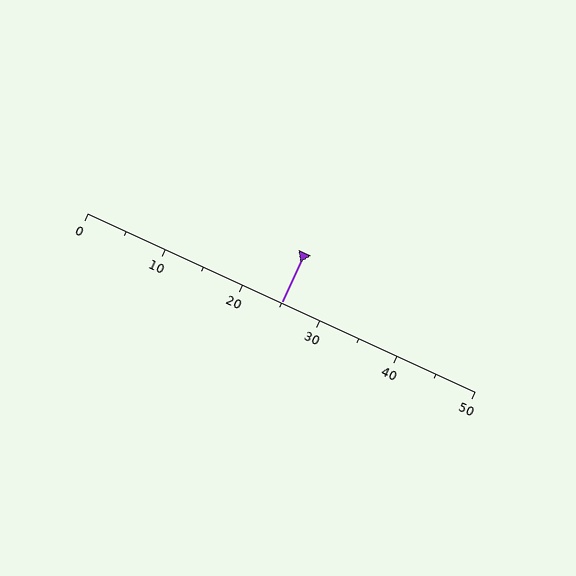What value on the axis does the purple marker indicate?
The marker indicates approximately 25.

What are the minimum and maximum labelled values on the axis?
The axis runs from 0 to 50.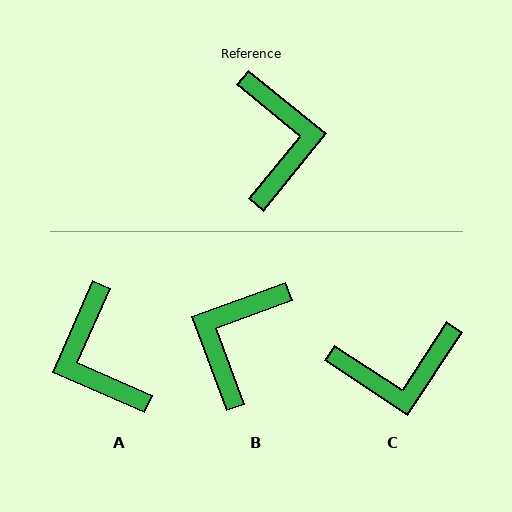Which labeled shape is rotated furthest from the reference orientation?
A, about 164 degrees away.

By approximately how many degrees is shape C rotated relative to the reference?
Approximately 84 degrees clockwise.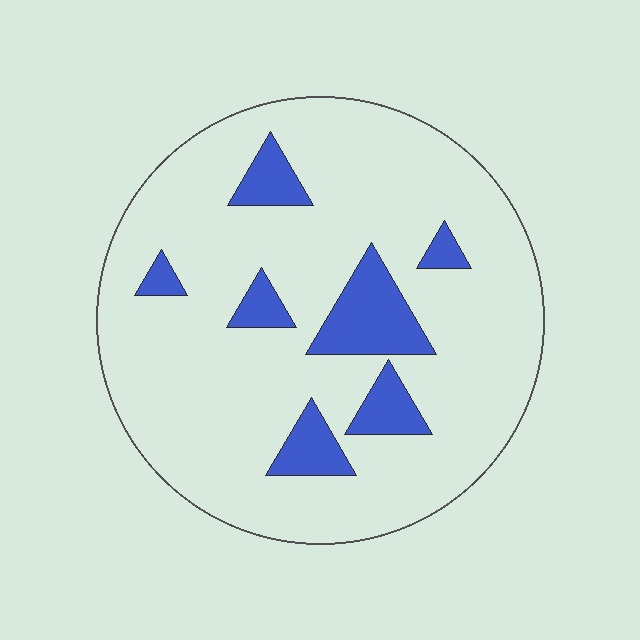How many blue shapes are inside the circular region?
7.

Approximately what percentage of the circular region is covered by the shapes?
Approximately 15%.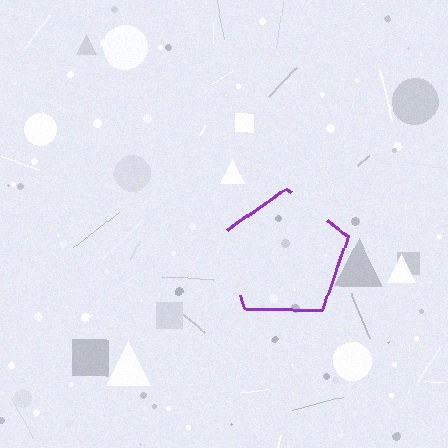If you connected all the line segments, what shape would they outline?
They would outline a pentagon.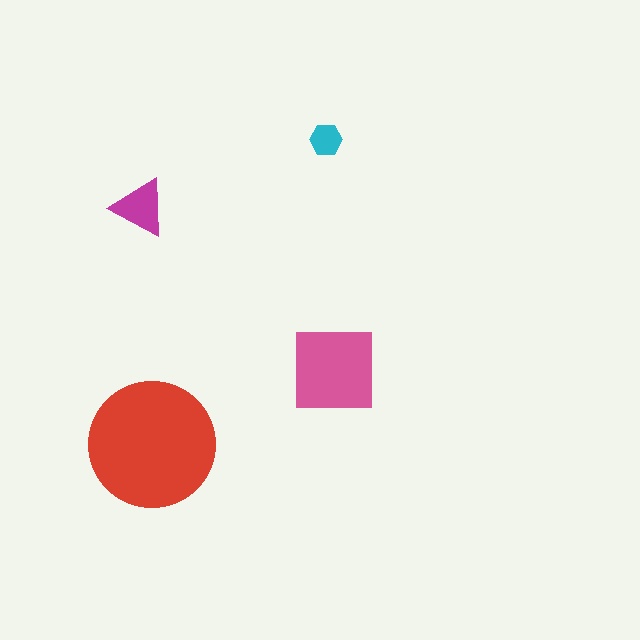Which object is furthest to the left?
The magenta triangle is leftmost.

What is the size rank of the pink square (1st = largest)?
2nd.